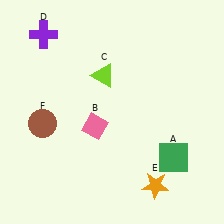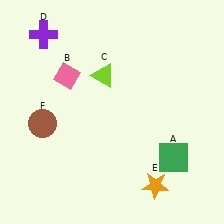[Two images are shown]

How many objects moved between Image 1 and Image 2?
1 object moved between the two images.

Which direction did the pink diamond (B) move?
The pink diamond (B) moved up.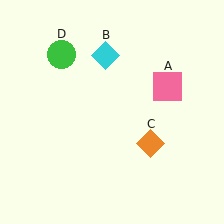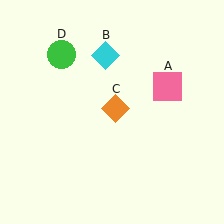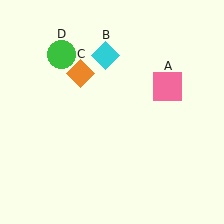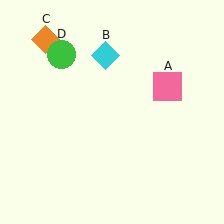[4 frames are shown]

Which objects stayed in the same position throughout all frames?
Pink square (object A) and cyan diamond (object B) and green circle (object D) remained stationary.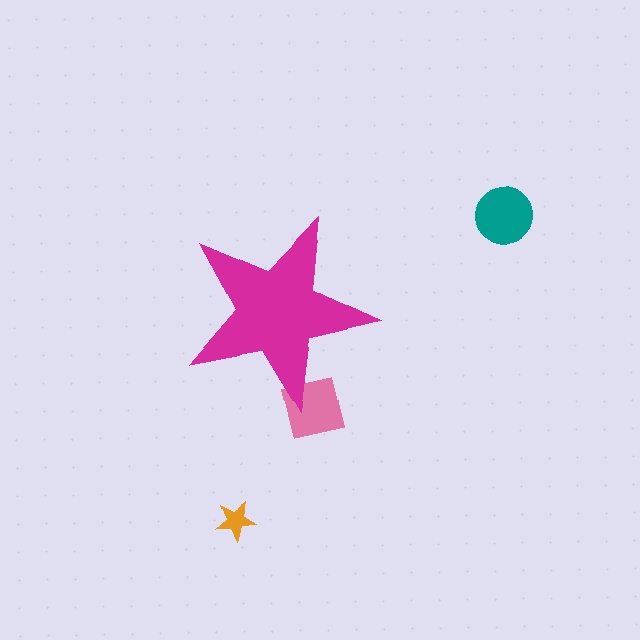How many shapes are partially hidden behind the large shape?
1 shape is partially hidden.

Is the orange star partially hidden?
No, the orange star is fully visible.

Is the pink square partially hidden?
Yes, the pink square is partially hidden behind the magenta star.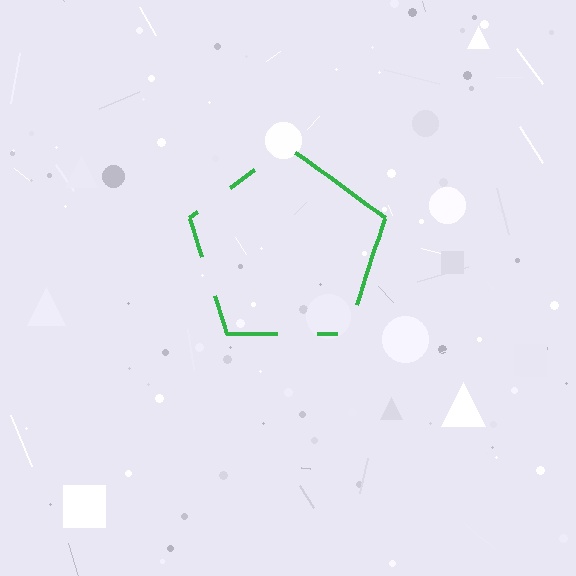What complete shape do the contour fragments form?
The contour fragments form a pentagon.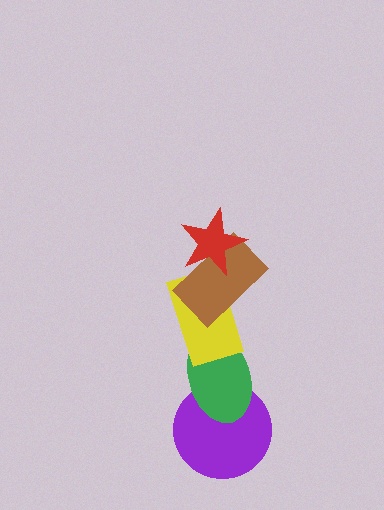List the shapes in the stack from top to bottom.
From top to bottom: the red star, the brown rectangle, the yellow rectangle, the green ellipse, the purple circle.